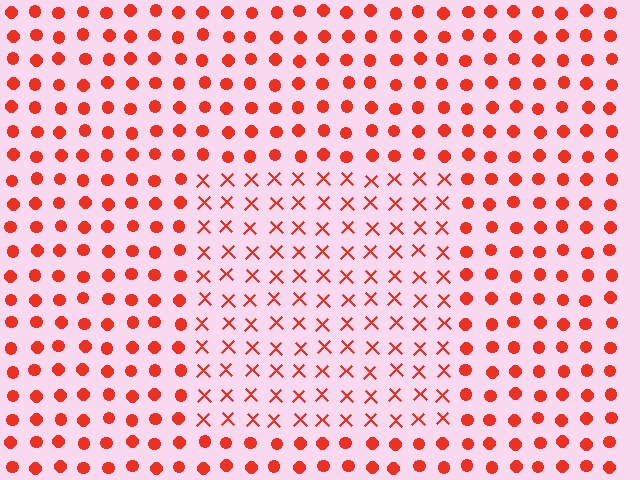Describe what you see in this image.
The image is filled with small red elements arranged in a uniform grid. A rectangle-shaped region contains X marks, while the surrounding area contains circles. The boundary is defined purely by the change in element shape.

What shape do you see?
I see a rectangle.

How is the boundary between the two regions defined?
The boundary is defined by a change in element shape: X marks inside vs. circles outside. All elements share the same color and spacing.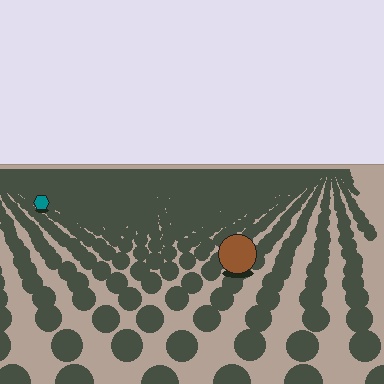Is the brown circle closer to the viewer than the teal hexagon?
Yes. The brown circle is closer — you can tell from the texture gradient: the ground texture is coarser near it.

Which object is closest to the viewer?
The brown circle is closest. The texture marks near it are larger and more spread out.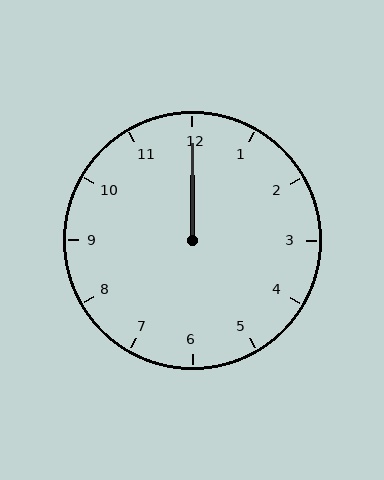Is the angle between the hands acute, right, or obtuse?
It is acute.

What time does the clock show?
12:00.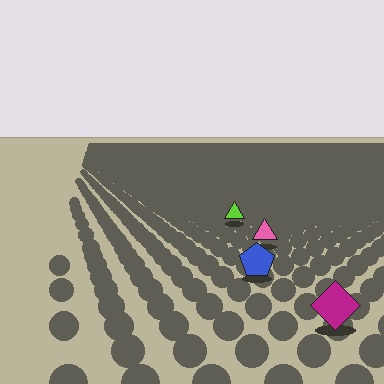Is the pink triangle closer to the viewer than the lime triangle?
Yes. The pink triangle is closer — you can tell from the texture gradient: the ground texture is coarser near it.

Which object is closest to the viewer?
The magenta diamond is closest. The texture marks near it are larger and more spread out.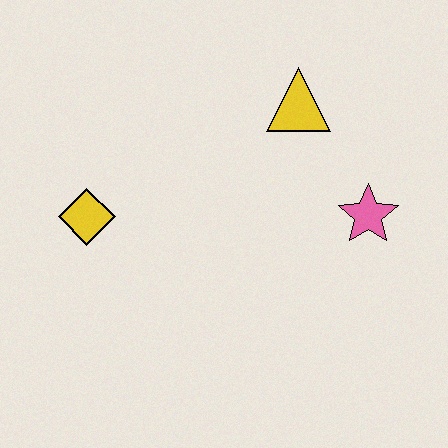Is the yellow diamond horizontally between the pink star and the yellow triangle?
No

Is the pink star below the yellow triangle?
Yes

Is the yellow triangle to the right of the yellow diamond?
Yes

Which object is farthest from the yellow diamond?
The pink star is farthest from the yellow diamond.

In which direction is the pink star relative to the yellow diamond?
The pink star is to the right of the yellow diamond.